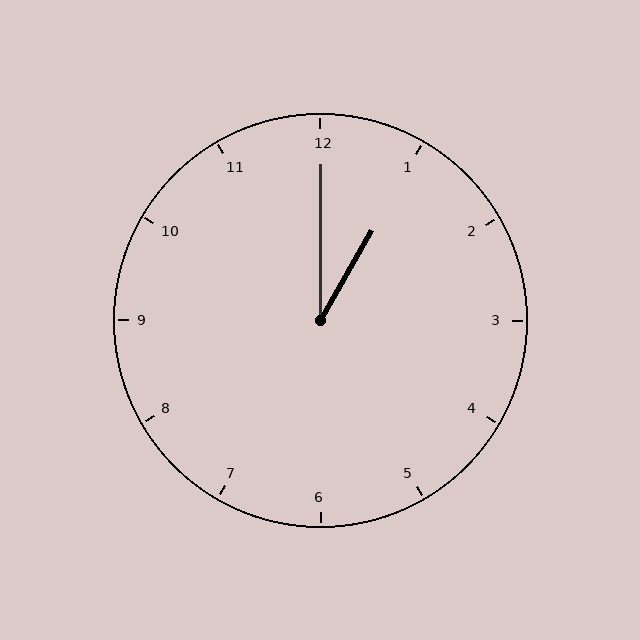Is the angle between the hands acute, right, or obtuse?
It is acute.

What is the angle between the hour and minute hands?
Approximately 30 degrees.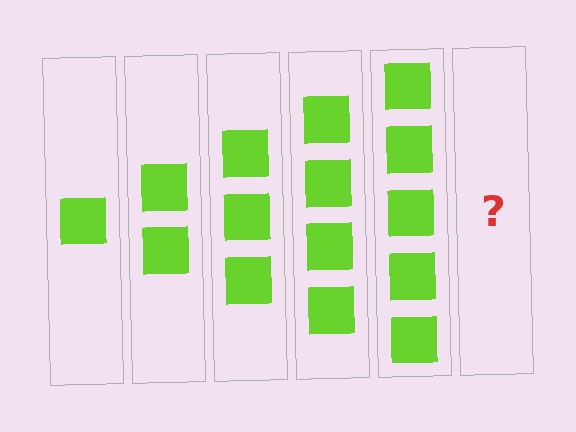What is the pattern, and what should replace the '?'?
The pattern is that each step adds one more square. The '?' should be 6 squares.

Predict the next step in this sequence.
The next step is 6 squares.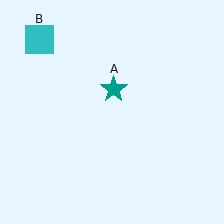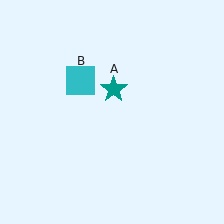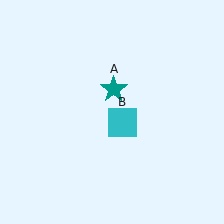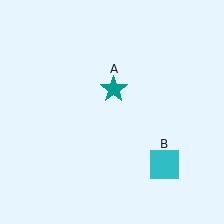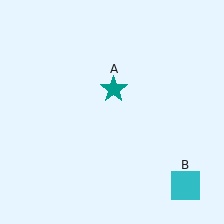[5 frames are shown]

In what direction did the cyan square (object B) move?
The cyan square (object B) moved down and to the right.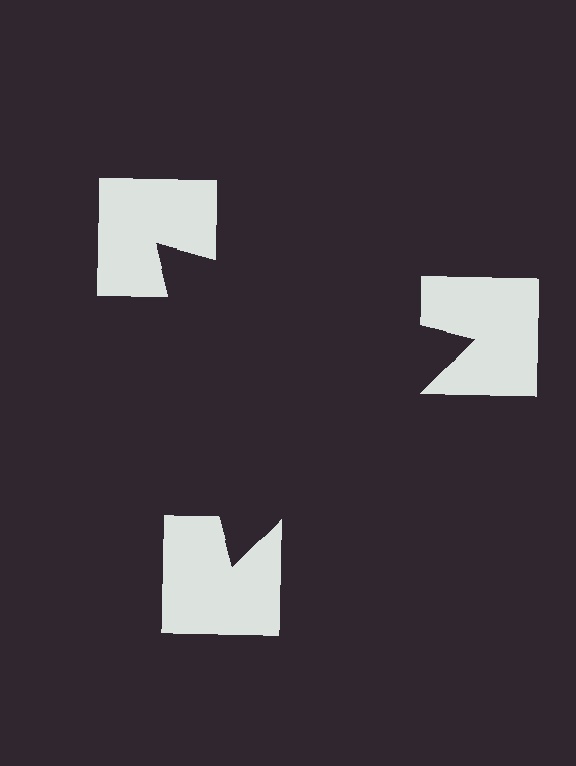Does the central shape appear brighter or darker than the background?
It typically appears slightly darker than the background, even though no actual brightness change is drawn.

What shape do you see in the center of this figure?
An illusory triangle — its edges are inferred from the aligned wedge cuts in the notched squares, not physically drawn.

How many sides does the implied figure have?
3 sides.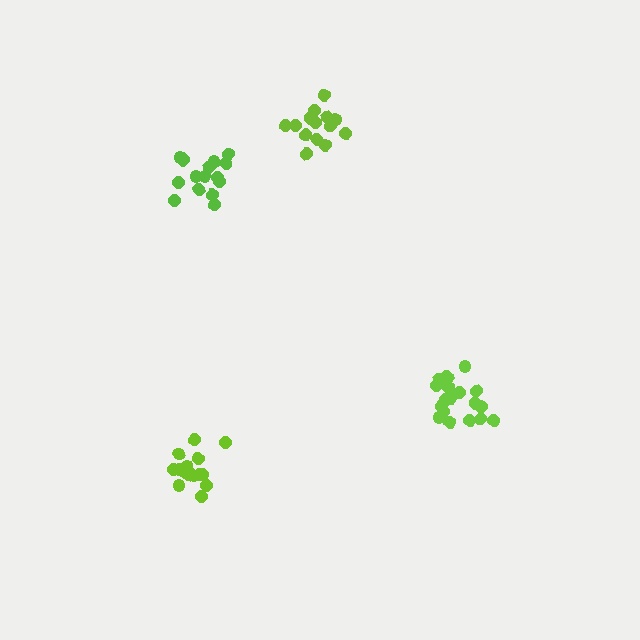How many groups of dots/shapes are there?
There are 4 groups.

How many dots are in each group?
Group 1: 16 dots, Group 2: 19 dots, Group 3: 15 dots, Group 4: 14 dots (64 total).